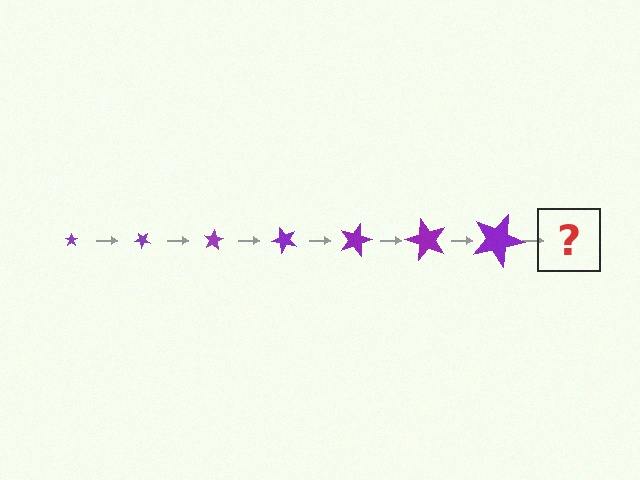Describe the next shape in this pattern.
It should be a star, larger than the previous one and rotated 280 degrees from the start.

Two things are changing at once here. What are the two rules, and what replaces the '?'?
The two rules are that the star grows larger each step and it rotates 40 degrees each step. The '?' should be a star, larger than the previous one and rotated 280 degrees from the start.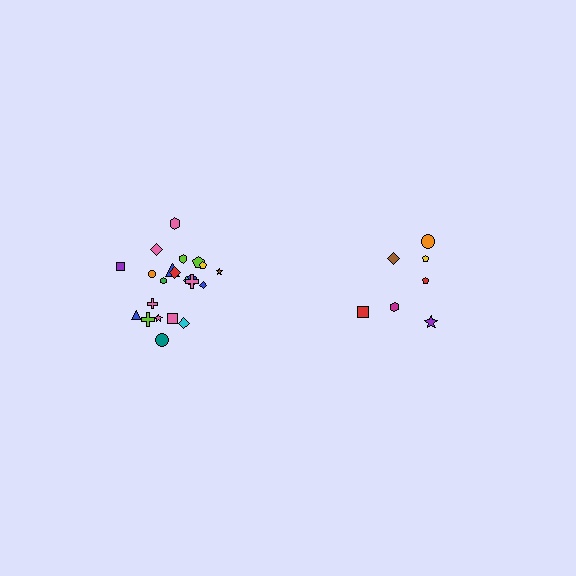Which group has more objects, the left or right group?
The left group.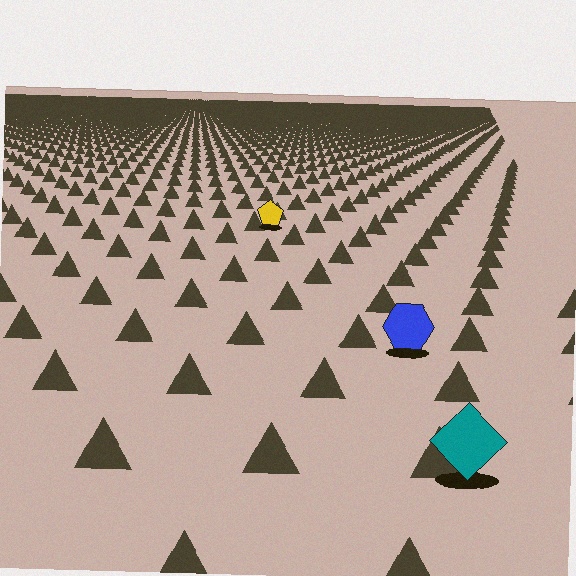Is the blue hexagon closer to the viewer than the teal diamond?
No. The teal diamond is closer — you can tell from the texture gradient: the ground texture is coarser near it.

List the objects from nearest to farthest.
From nearest to farthest: the teal diamond, the blue hexagon, the yellow pentagon.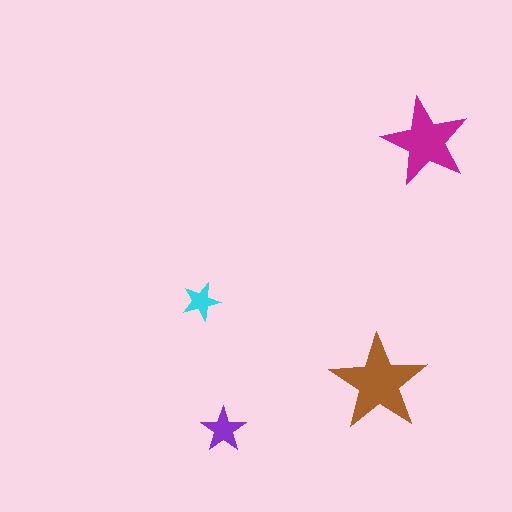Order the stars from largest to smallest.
the brown one, the magenta one, the purple one, the cyan one.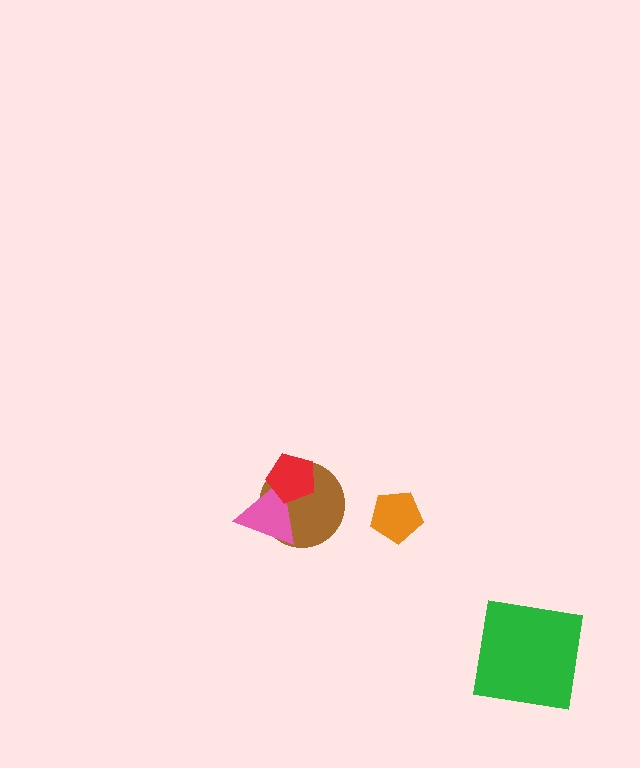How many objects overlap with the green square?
0 objects overlap with the green square.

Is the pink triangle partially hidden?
Yes, it is partially covered by another shape.